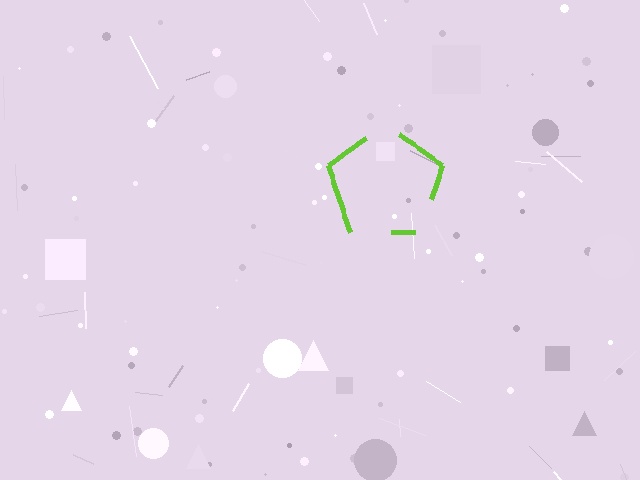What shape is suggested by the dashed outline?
The dashed outline suggests a pentagon.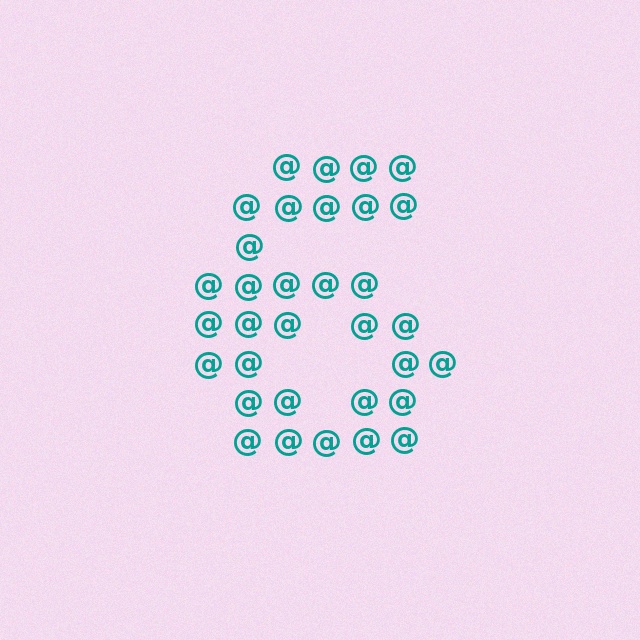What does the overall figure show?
The overall figure shows the digit 6.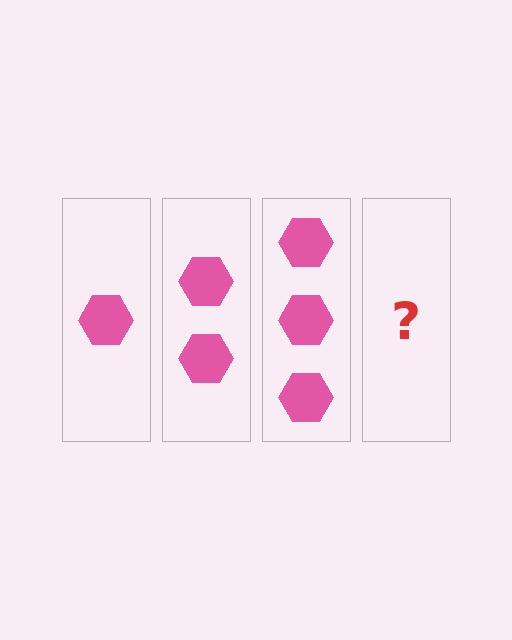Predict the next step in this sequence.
The next step is 4 hexagons.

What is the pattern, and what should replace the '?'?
The pattern is that each step adds one more hexagon. The '?' should be 4 hexagons.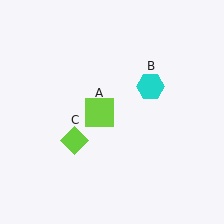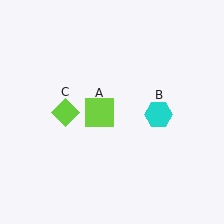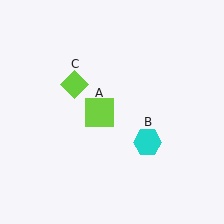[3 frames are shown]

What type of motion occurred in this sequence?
The cyan hexagon (object B), lime diamond (object C) rotated clockwise around the center of the scene.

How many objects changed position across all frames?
2 objects changed position: cyan hexagon (object B), lime diamond (object C).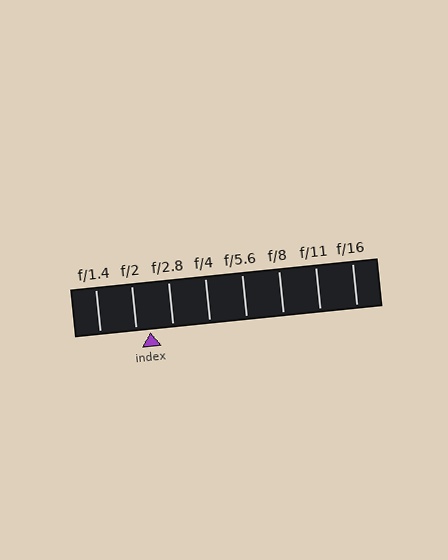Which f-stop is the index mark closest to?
The index mark is closest to f/2.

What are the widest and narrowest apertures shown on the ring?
The widest aperture shown is f/1.4 and the narrowest is f/16.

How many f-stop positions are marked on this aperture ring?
There are 8 f-stop positions marked.